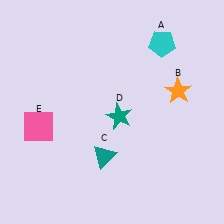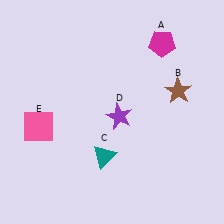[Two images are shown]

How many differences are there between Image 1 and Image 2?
There are 3 differences between the two images.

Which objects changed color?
A changed from cyan to magenta. B changed from orange to brown. D changed from teal to purple.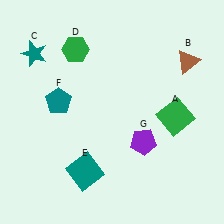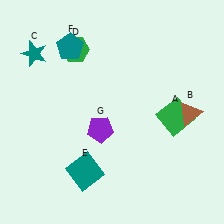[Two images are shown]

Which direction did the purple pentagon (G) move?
The purple pentagon (G) moved left.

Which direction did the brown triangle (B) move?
The brown triangle (B) moved down.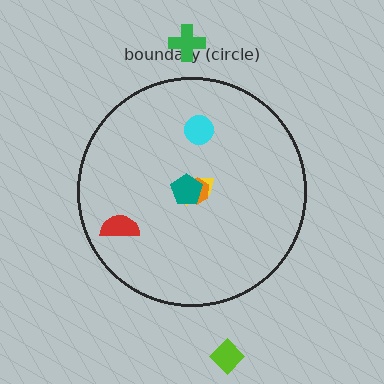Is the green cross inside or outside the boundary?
Outside.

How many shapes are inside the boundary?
5 inside, 2 outside.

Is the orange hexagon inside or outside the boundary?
Inside.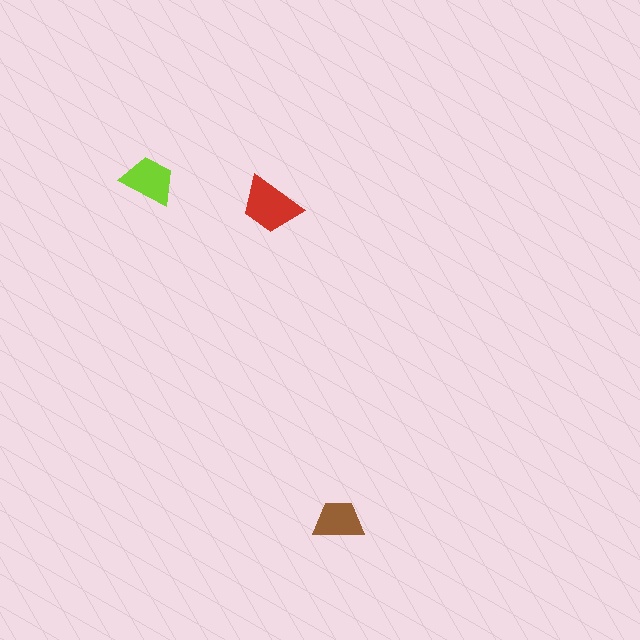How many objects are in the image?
There are 3 objects in the image.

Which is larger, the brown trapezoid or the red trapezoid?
The red one.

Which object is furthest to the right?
The brown trapezoid is rightmost.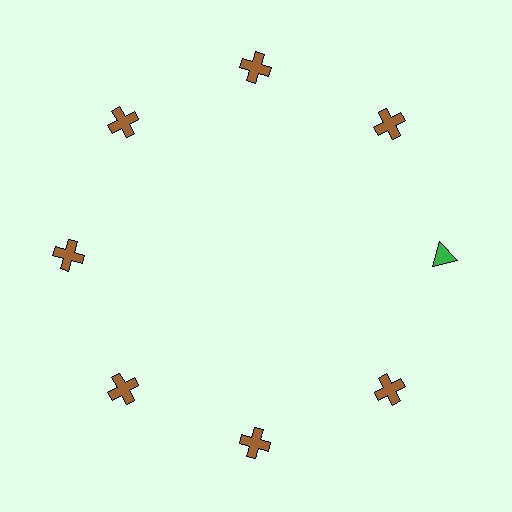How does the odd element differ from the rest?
It differs in both color (green instead of brown) and shape (triangle instead of cross).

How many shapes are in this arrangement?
There are 8 shapes arranged in a ring pattern.